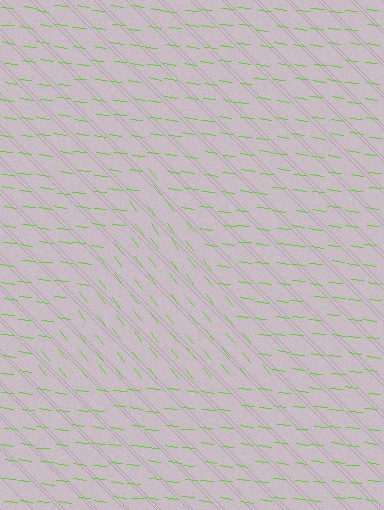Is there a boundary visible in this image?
Yes, there is a texture boundary formed by a change in line orientation.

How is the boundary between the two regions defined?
The boundary is defined purely by a change in line orientation (approximately 45 degrees difference). All lines are the same color and thickness.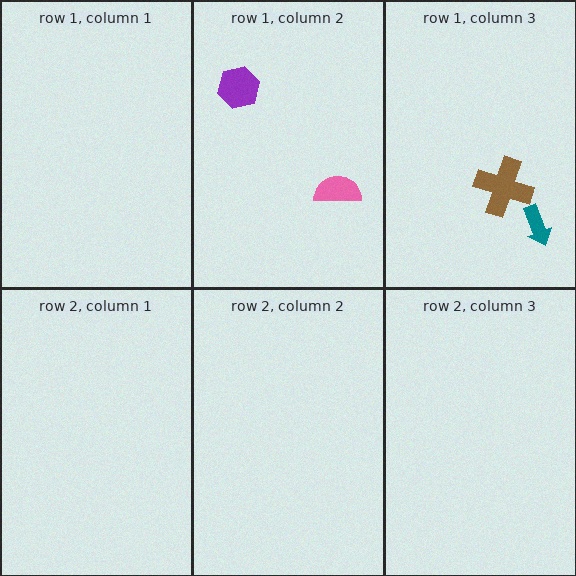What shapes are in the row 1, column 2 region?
The purple hexagon, the pink semicircle.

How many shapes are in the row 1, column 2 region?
2.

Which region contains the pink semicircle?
The row 1, column 2 region.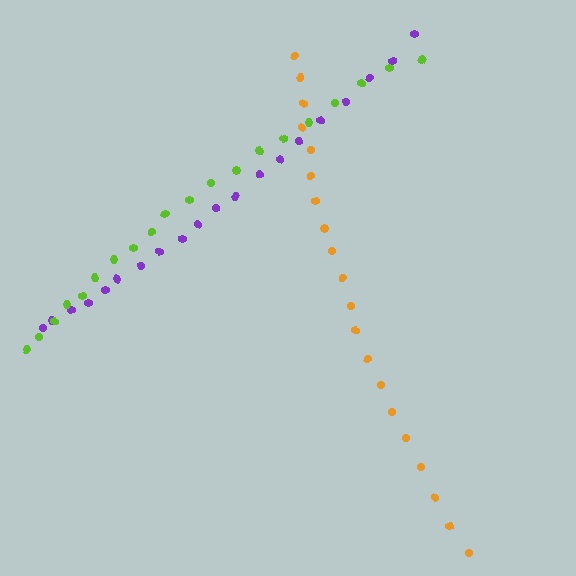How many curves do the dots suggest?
There are 3 distinct paths.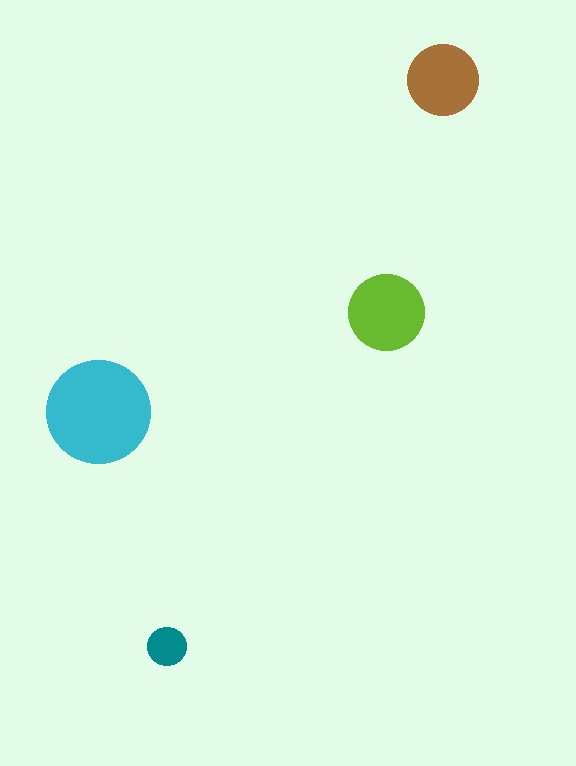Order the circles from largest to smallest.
the cyan one, the lime one, the brown one, the teal one.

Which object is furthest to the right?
The brown circle is rightmost.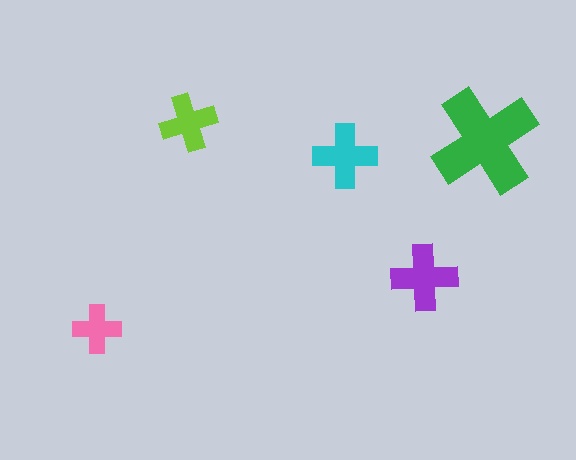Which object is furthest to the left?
The pink cross is leftmost.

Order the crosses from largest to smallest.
the green one, the purple one, the cyan one, the lime one, the pink one.